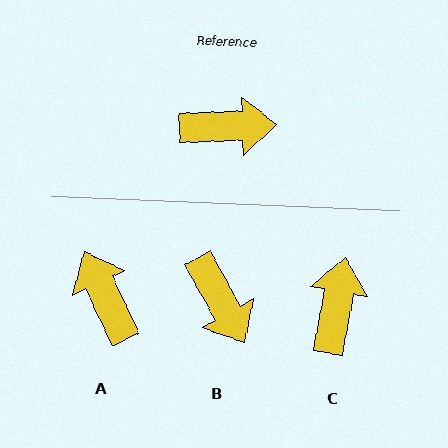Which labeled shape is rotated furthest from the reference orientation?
A, about 113 degrees away.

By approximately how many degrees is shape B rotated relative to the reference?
Approximately 63 degrees clockwise.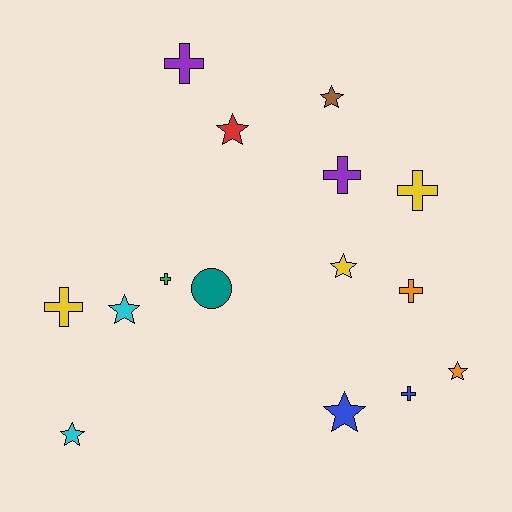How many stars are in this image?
There are 7 stars.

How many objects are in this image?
There are 15 objects.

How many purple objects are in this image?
There are 2 purple objects.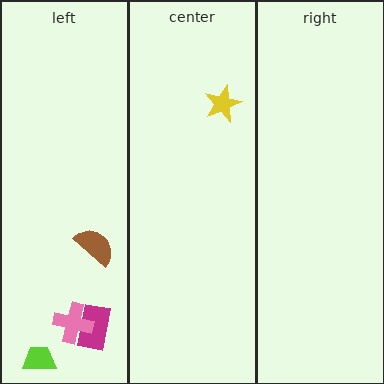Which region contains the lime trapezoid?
The left region.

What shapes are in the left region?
The magenta rectangle, the pink cross, the brown semicircle, the lime trapezoid.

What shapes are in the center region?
The yellow star.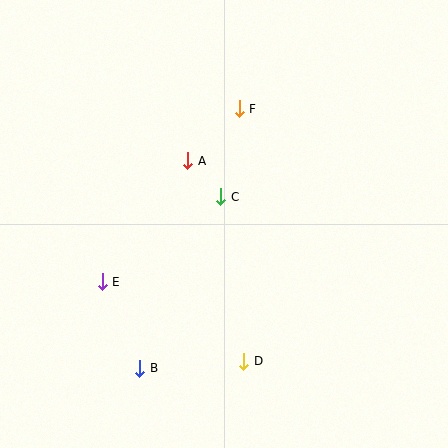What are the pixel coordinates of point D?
Point D is at (244, 361).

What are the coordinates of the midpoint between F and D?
The midpoint between F and D is at (241, 235).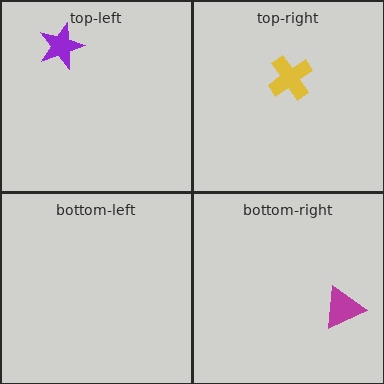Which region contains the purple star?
The top-left region.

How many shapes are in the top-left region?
1.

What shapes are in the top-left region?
The purple star.